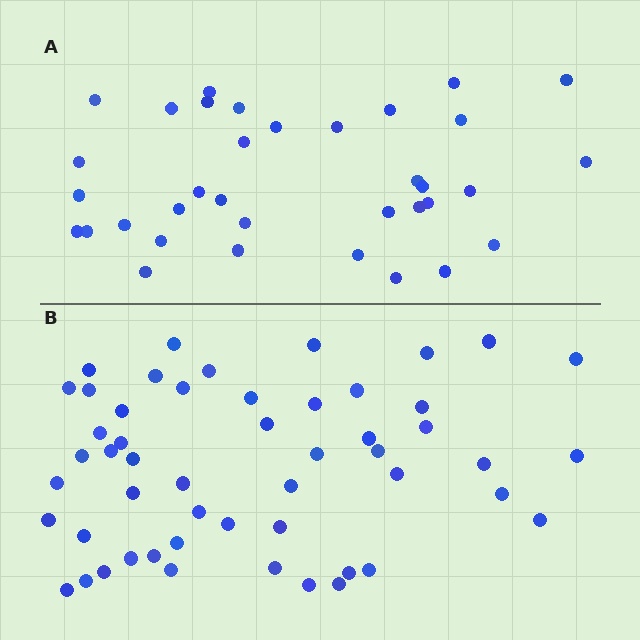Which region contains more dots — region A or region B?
Region B (the bottom region) has more dots.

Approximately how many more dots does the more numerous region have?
Region B has approximately 15 more dots than region A.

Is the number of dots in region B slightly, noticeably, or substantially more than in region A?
Region B has substantially more. The ratio is roughly 1.5 to 1.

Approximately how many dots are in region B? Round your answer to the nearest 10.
About 50 dots. (The exact count is 52, which rounds to 50.)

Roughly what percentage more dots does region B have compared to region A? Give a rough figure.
About 50% more.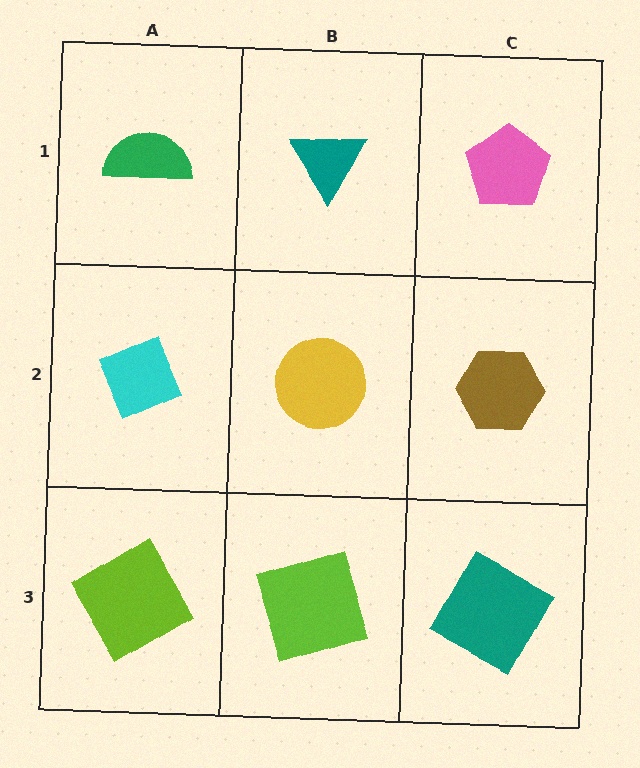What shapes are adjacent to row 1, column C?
A brown hexagon (row 2, column C), a teal triangle (row 1, column B).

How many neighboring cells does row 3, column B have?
3.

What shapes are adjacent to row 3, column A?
A cyan diamond (row 2, column A), a lime square (row 3, column B).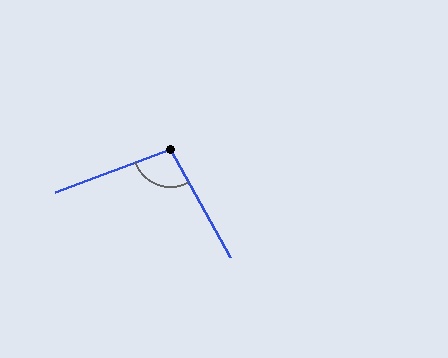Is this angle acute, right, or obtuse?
It is obtuse.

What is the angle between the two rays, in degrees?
Approximately 99 degrees.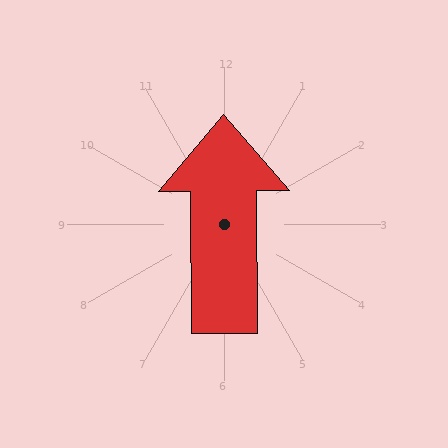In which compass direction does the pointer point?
North.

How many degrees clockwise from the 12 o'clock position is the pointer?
Approximately 360 degrees.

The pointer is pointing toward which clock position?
Roughly 12 o'clock.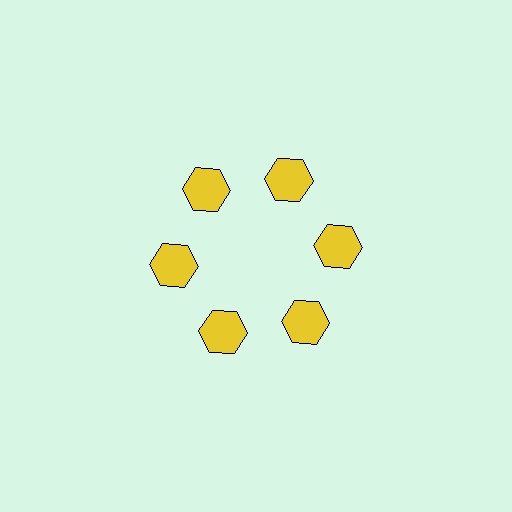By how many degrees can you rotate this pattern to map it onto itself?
The pattern maps onto itself every 60 degrees of rotation.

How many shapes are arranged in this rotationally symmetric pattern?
There are 6 shapes, arranged in 6 groups of 1.